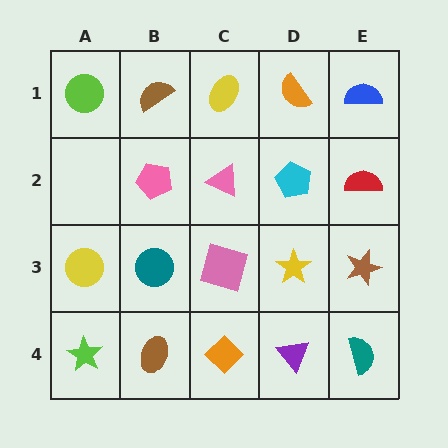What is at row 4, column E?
A teal semicircle.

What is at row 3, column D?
A yellow star.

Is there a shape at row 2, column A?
No, that cell is empty.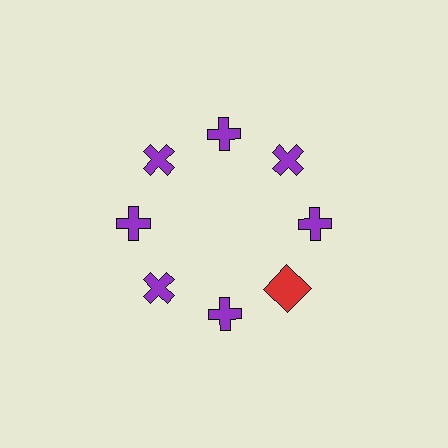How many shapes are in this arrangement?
There are 8 shapes arranged in a ring pattern.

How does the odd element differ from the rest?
It differs in both color (red instead of purple) and shape (square instead of cross).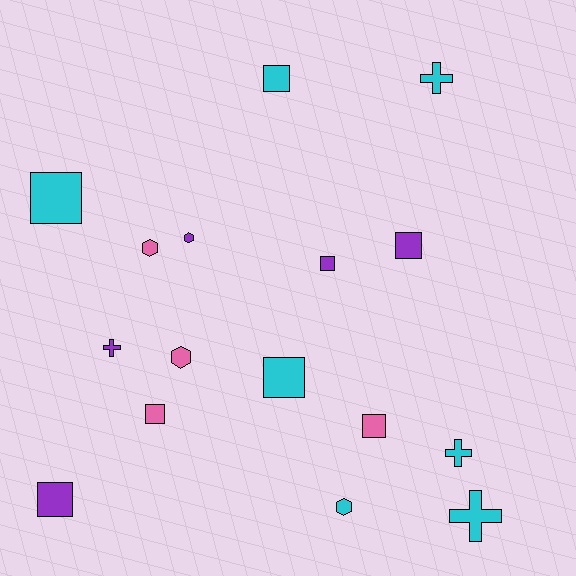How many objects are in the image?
There are 16 objects.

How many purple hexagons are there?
There is 1 purple hexagon.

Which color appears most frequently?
Cyan, with 7 objects.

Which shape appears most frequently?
Square, with 8 objects.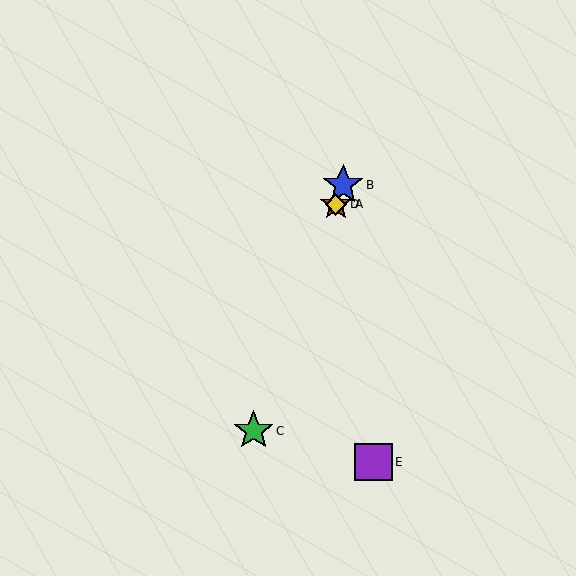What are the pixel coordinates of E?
Object E is at (373, 462).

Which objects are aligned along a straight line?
Objects A, B, C, D are aligned along a straight line.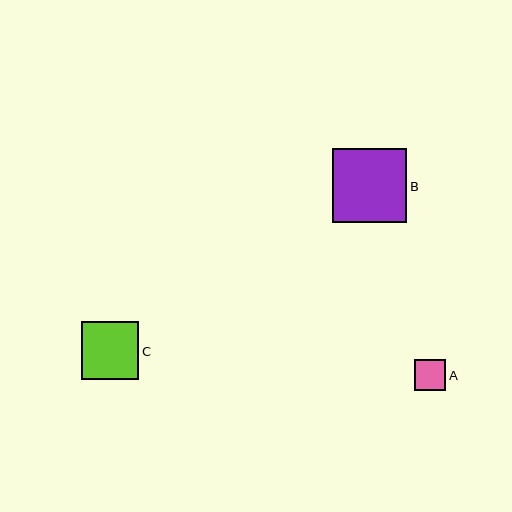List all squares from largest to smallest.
From largest to smallest: B, C, A.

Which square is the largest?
Square B is the largest with a size of approximately 74 pixels.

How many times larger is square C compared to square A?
Square C is approximately 1.9 times the size of square A.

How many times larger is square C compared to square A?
Square C is approximately 1.9 times the size of square A.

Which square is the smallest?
Square A is the smallest with a size of approximately 31 pixels.